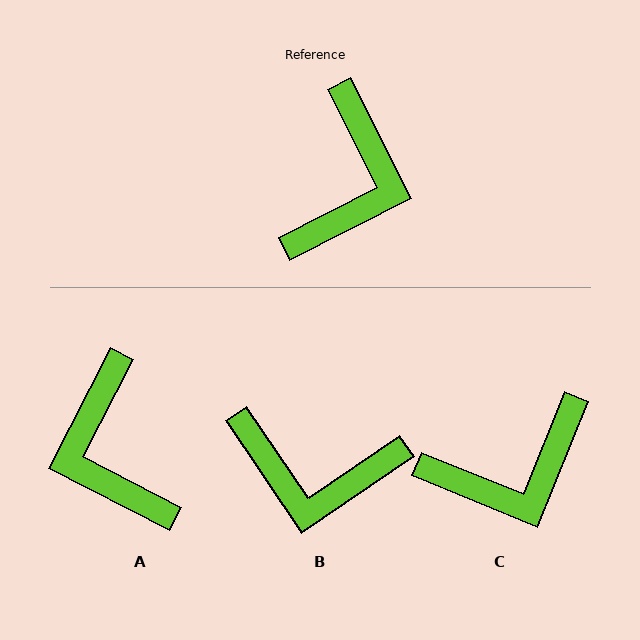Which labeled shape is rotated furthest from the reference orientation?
A, about 144 degrees away.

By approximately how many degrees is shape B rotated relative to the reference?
Approximately 83 degrees clockwise.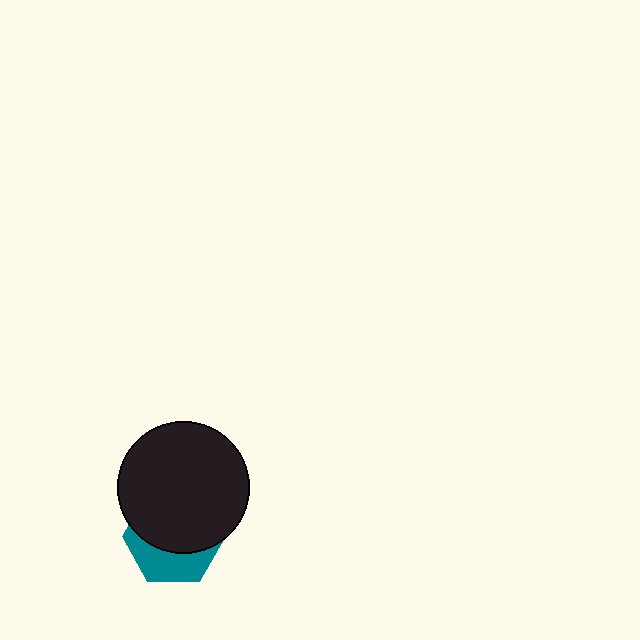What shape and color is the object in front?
The object in front is a black circle.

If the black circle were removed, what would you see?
You would see the complete teal hexagon.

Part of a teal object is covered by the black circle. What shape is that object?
It is a hexagon.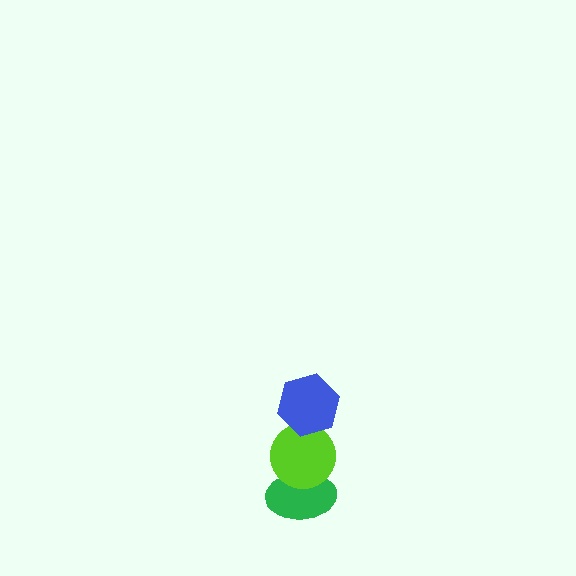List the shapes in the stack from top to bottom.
From top to bottom: the blue hexagon, the lime circle, the green ellipse.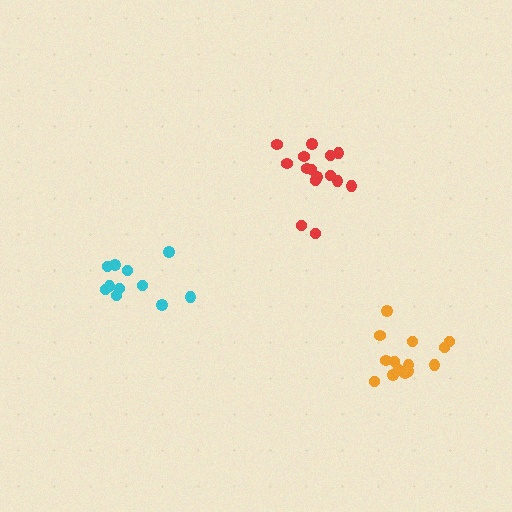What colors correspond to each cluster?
The clusters are colored: orange, red, cyan.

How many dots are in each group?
Group 1: 14 dots, Group 2: 15 dots, Group 3: 11 dots (40 total).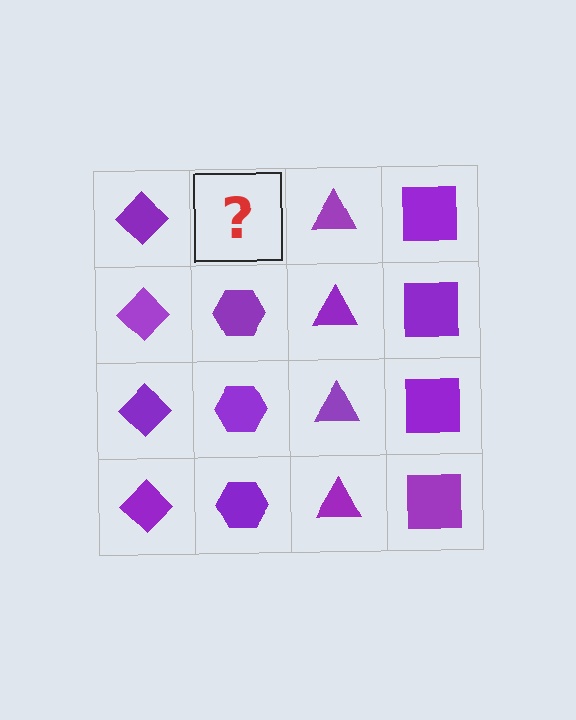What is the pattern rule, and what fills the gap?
The rule is that each column has a consistent shape. The gap should be filled with a purple hexagon.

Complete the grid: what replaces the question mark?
The question mark should be replaced with a purple hexagon.